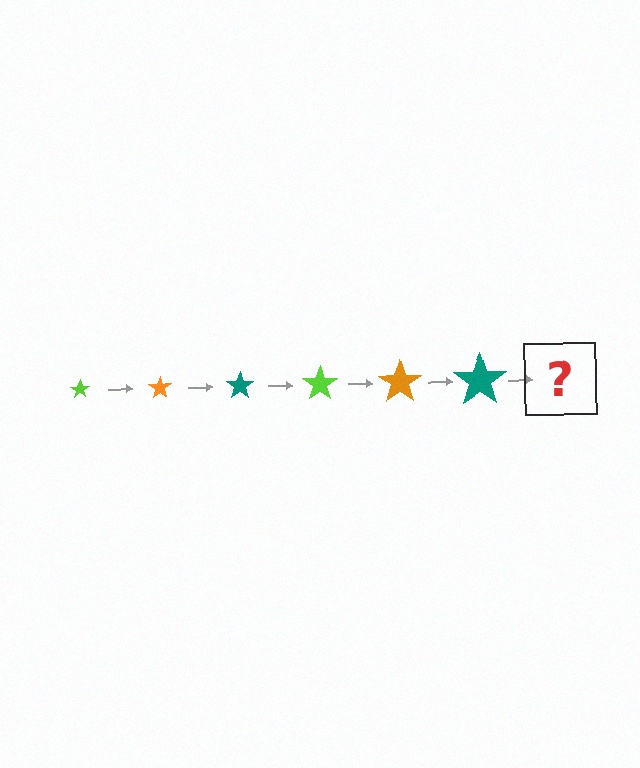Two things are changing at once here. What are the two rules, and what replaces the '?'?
The two rules are that the star grows larger each step and the color cycles through lime, orange, and teal. The '?' should be a lime star, larger than the previous one.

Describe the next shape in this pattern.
It should be a lime star, larger than the previous one.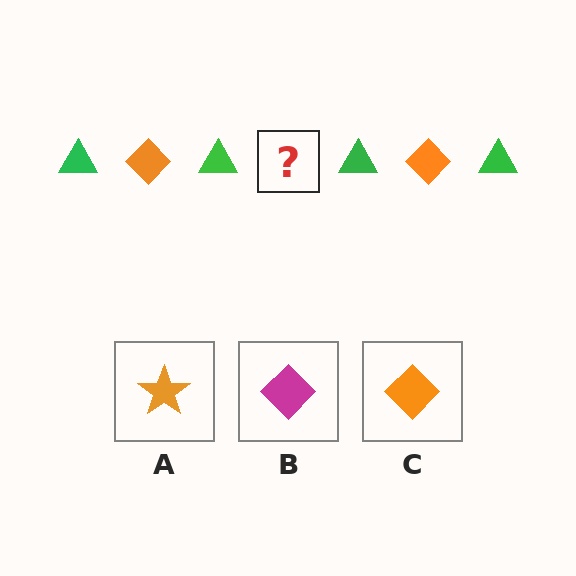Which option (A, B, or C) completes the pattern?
C.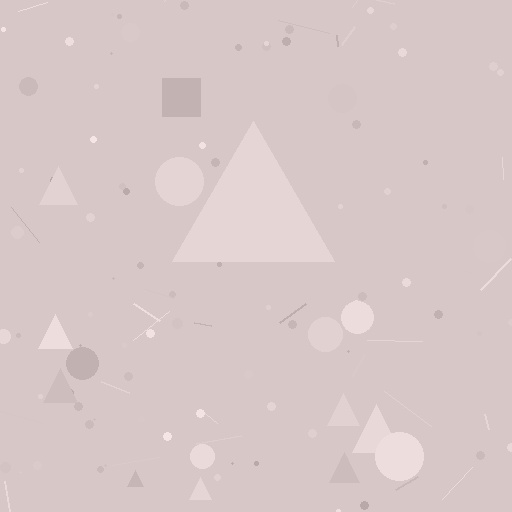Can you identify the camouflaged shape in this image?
The camouflaged shape is a triangle.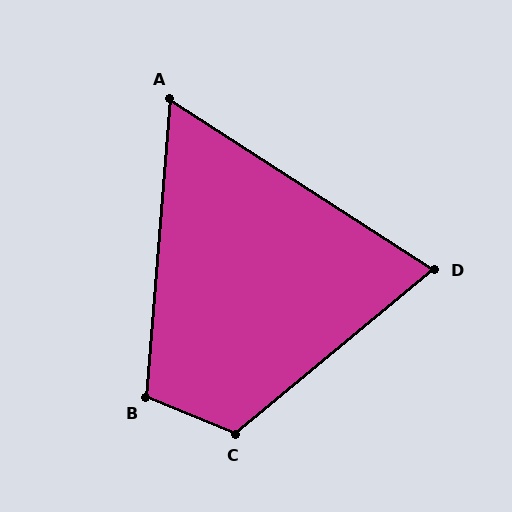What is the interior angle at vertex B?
Approximately 108 degrees (obtuse).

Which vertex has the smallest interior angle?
A, at approximately 62 degrees.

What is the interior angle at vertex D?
Approximately 72 degrees (acute).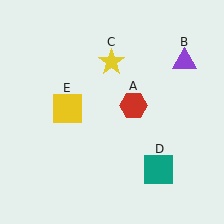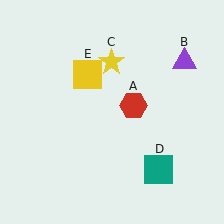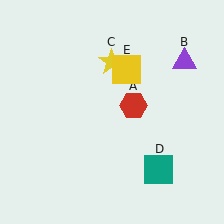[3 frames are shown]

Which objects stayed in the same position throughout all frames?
Red hexagon (object A) and purple triangle (object B) and yellow star (object C) and teal square (object D) remained stationary.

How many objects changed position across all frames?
1 object changed position: yellow square (object E).